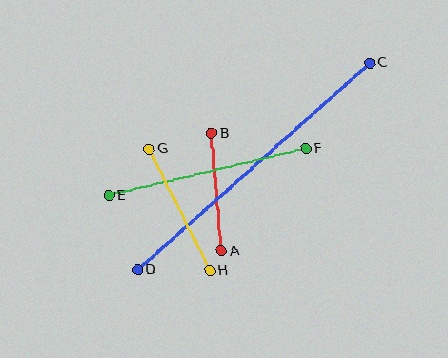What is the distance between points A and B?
The distance is approximately 118 pixels.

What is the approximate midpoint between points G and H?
The midpoint is at approximately (180, 210) pixels.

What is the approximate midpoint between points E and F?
The midpoint is at approximately (207, 172) pixels.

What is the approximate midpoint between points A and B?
The midpoint is at approximately (216, 192) pixels.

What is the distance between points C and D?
The distance is approximately 311 pixels.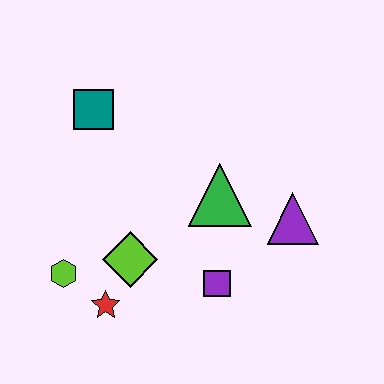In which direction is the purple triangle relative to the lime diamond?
The purple triangle is to the right of the lime diamond.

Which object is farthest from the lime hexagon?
The purple triangle is farthest from the lime hexagon.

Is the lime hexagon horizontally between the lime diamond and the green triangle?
No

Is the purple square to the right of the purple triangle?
No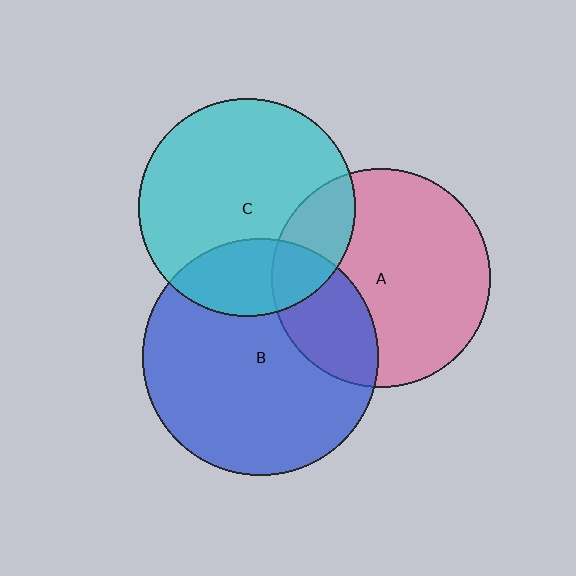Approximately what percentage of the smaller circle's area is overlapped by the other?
Approximately 25%.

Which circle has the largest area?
Circle B (blue).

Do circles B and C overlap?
Yes.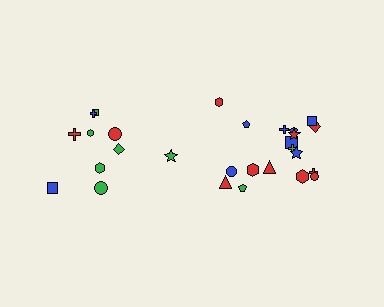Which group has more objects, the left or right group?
The right group.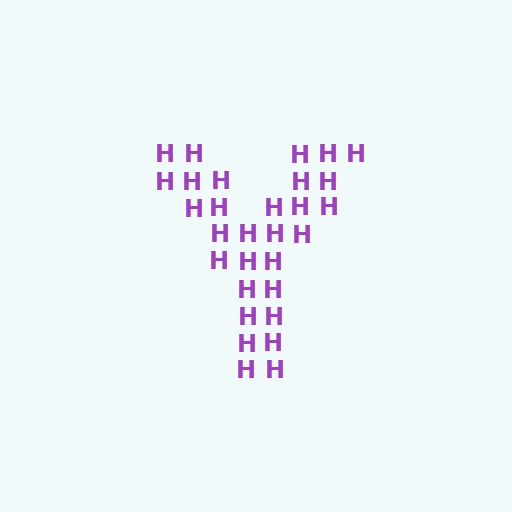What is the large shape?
The large shape is the letter Y.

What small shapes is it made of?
It is made of small letter H's.